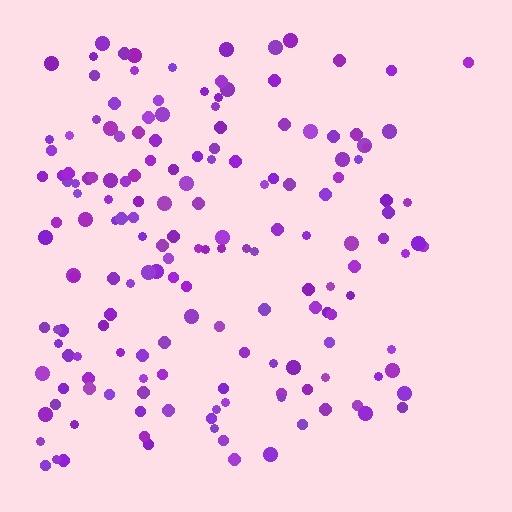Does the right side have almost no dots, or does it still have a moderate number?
Still a moderate number, just noticeably fewer than the left.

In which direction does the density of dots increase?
From right to left, with the left side densest.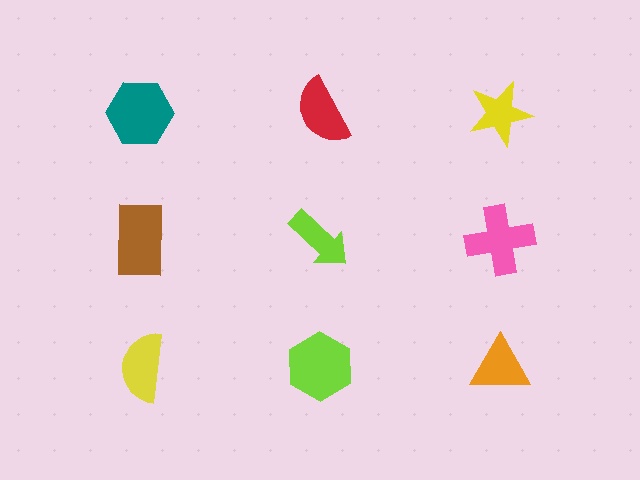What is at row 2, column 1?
A brown rectangle.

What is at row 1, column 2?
A red semicircle.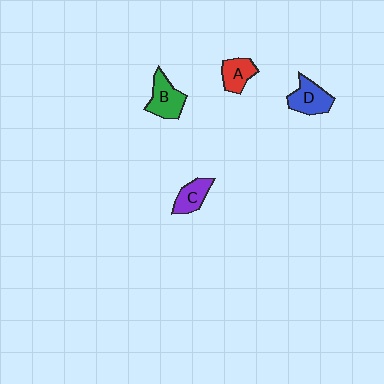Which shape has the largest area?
Shape B (green).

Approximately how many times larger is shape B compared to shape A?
Approximately 1.3 times.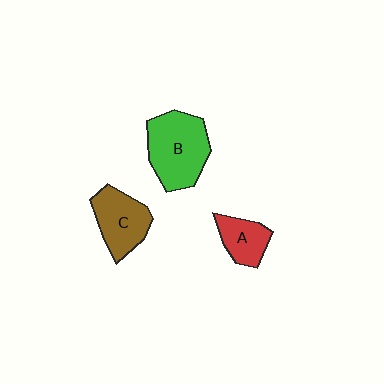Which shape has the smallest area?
Shape A (red).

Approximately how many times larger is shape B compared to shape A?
Approximately 2.0 times.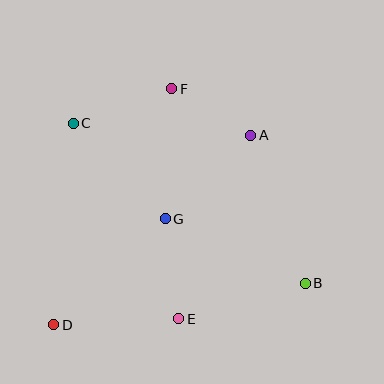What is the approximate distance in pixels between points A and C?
The distance between A and C is approximately 178 pixels.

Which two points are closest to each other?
Points A and F are closest to each other.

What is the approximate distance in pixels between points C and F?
The distance between C and F is approximately 104 pixels.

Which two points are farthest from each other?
Points B and C are farthest from each other.